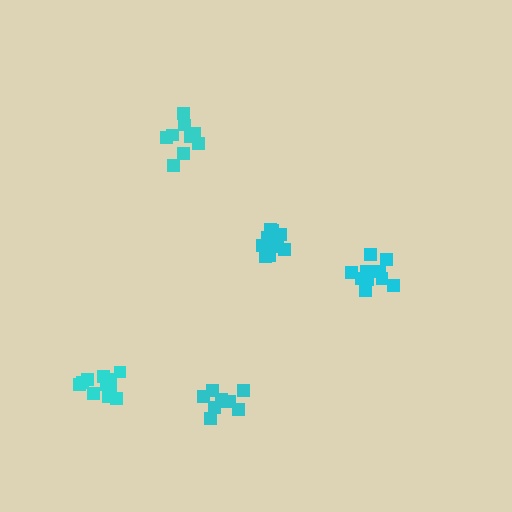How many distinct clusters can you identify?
There are 5 distinct clusters.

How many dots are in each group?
Group 1: 9 dots, Group 2: 10 dots, Group 3: 12 dots, Group 4: 10 dots, Group 5: 13 dots (54 total).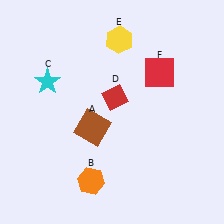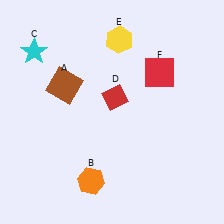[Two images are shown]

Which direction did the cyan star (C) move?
The cyan star (C) moved up.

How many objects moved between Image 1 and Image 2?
2 objects moved between the two images.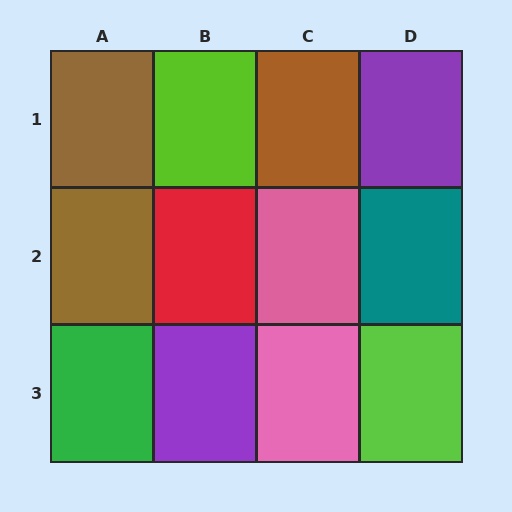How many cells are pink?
2 cells are pink.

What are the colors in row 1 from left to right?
Brown, lime, brown, purple.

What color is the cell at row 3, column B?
Purple.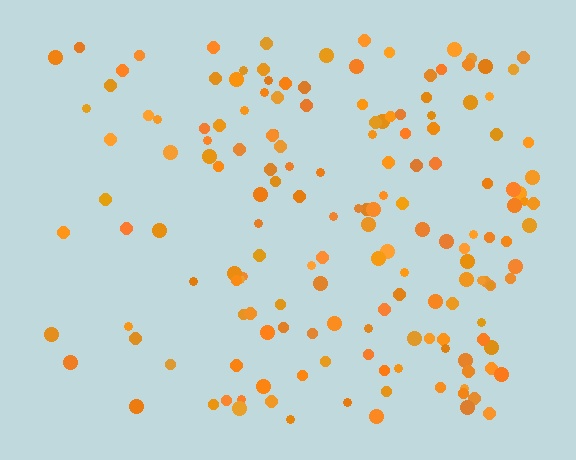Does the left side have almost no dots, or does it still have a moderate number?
Still a moderate number, just noticeably fewer than the right.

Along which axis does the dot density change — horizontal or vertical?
Horizontal.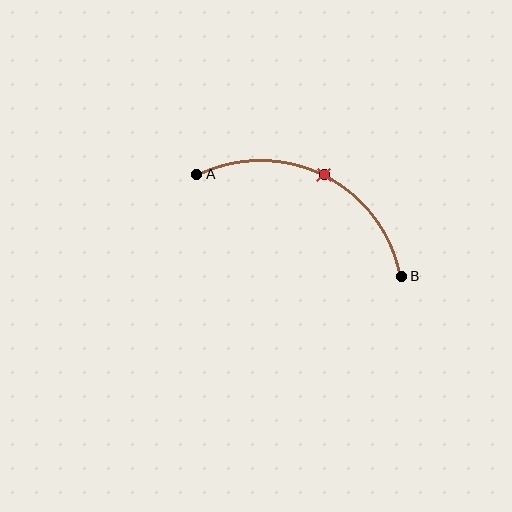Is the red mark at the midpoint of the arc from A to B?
Yes. The red mark lies on the arc at equal arc-length from both A and B — it is the arc midpoint.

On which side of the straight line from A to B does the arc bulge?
The arc bulges above the straight line connecting A and B.